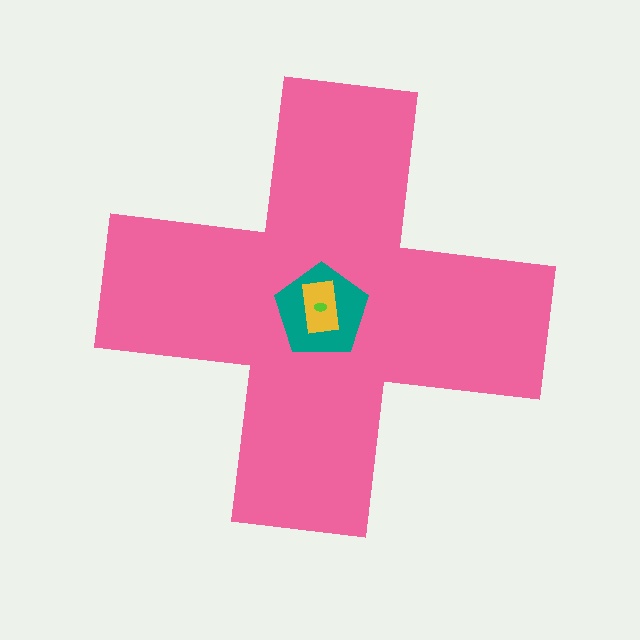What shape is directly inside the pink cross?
The teal pentagon.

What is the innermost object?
The lime ellipse.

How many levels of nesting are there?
4.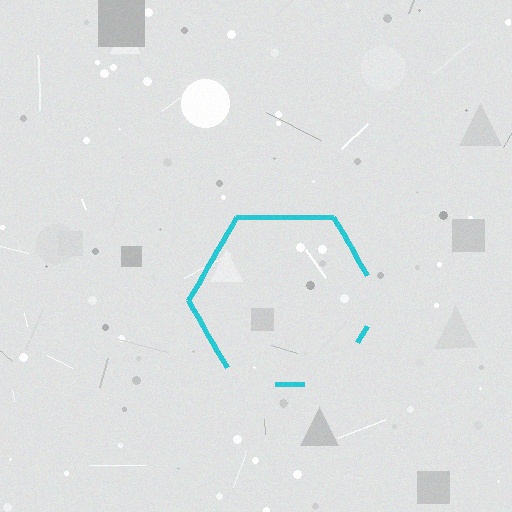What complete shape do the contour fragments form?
The contour fragments form a hexagon.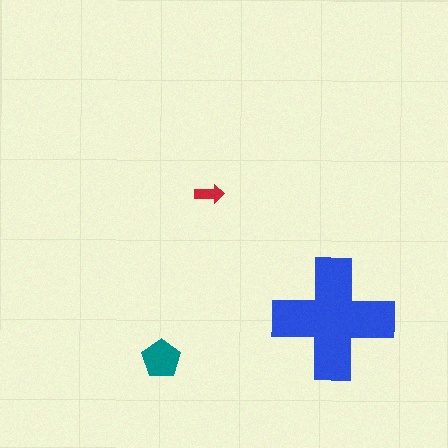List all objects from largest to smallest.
The blue cross, the teal pentagon, the red arrow.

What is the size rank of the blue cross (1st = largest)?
1st.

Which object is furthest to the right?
The blue cross is rightmost.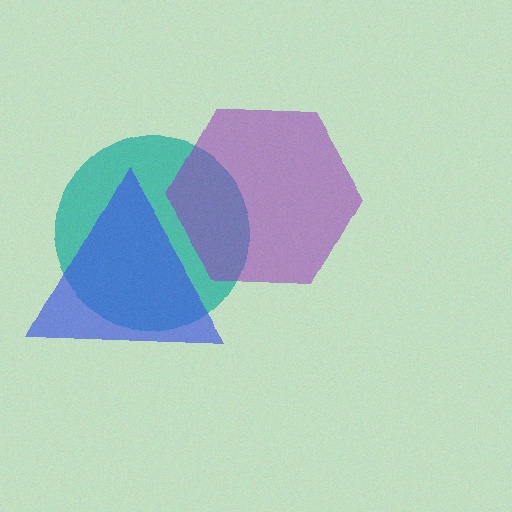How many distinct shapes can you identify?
There are 3 distinct shapes: a teal circle, a blue triangle, a purple hexagon.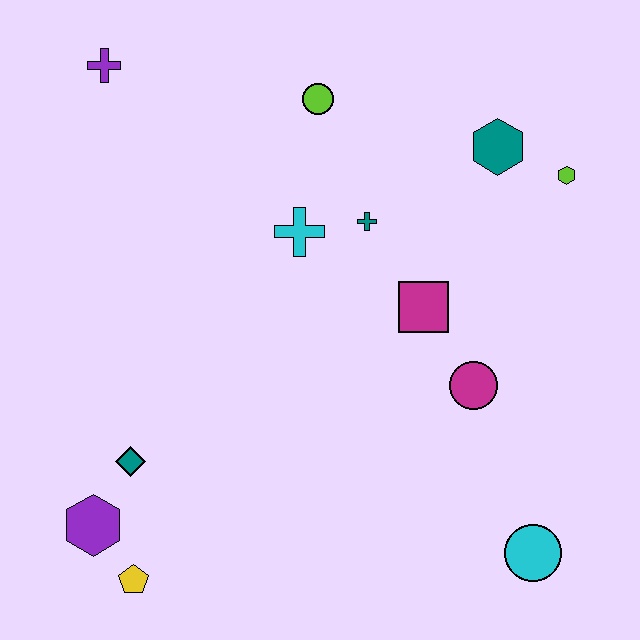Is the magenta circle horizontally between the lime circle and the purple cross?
No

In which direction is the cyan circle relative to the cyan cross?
The cyan circle is below the cyan cross.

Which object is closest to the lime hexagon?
The teal hexagon is closest to the lime hexagon.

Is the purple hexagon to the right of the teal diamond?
No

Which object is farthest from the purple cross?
The cyan circle is farthest from the purple cross.